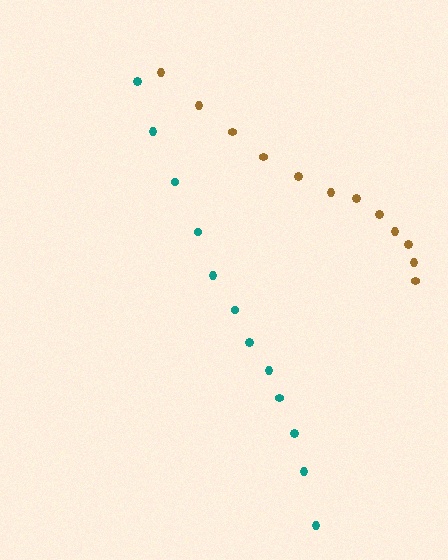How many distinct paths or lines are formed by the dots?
There are 2 distinct paths.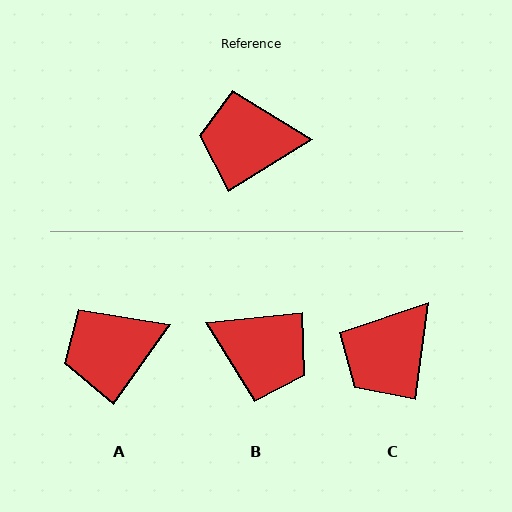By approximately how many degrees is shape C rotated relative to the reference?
Approximately 51 degrees counter-clockwise.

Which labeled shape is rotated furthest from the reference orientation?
B, about 154 degrees away.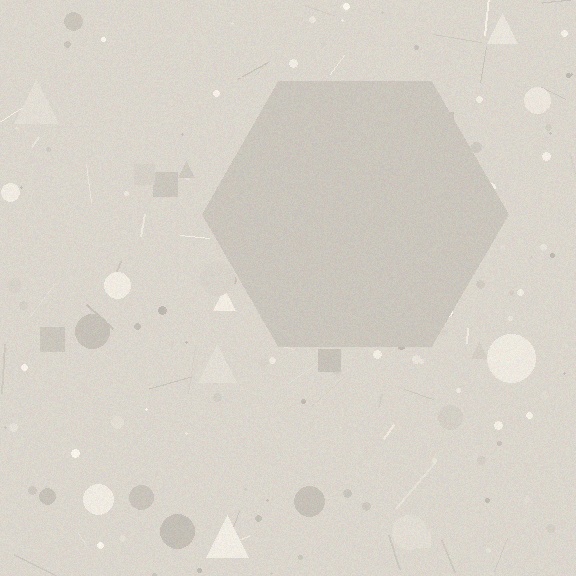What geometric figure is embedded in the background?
A hexagon is embedded in the background.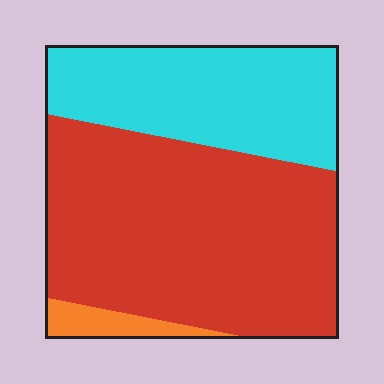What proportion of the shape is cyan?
Cyan covers about 35% of the shape.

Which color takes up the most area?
Red, at roughly 60%.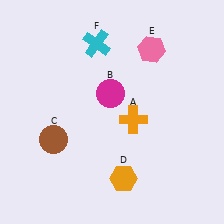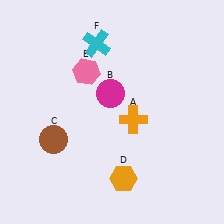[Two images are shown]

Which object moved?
The pink hexagon (E) moved left.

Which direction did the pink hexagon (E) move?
The pink hexagon (E) moved left.